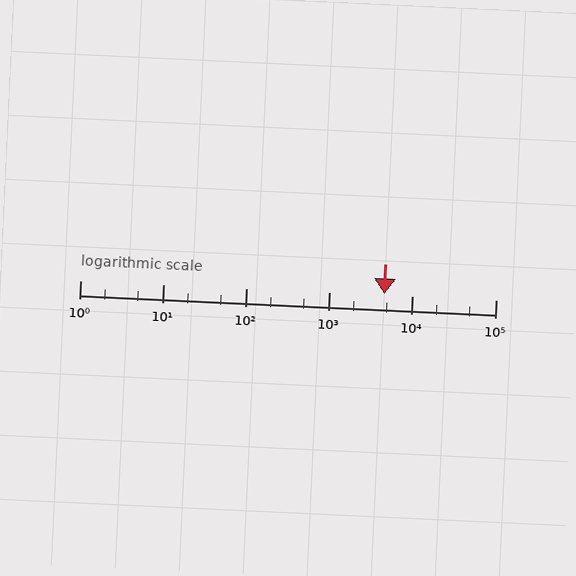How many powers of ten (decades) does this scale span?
The scale spans 5 decades, from 1 to 100000.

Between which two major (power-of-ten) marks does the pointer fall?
The pointer is between 1000 and 10000.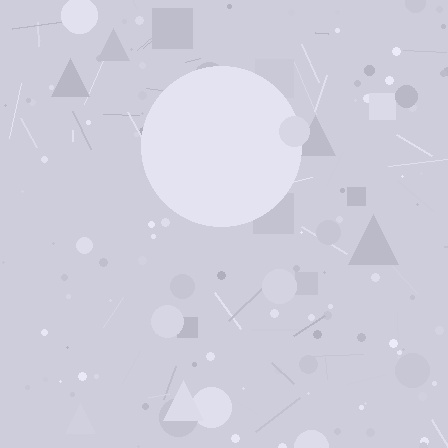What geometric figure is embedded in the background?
A circle is embedded in the background.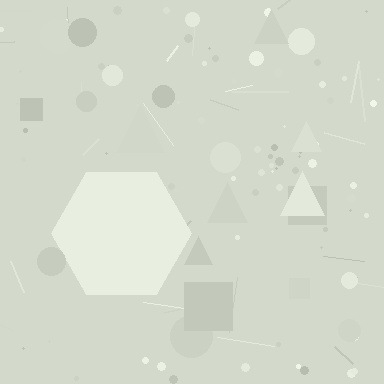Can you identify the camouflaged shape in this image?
The camouflaged shape is a hexagon.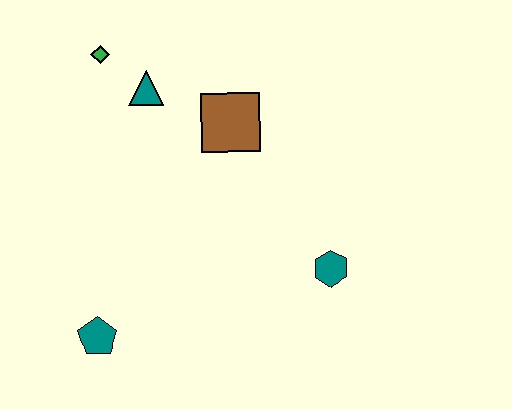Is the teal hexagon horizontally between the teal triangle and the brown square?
No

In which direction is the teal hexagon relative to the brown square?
The teal hexagon is below the brown square.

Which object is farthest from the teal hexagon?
The green diamond is farthest from the teal hexagon.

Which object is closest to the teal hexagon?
The brown square is closest to the teal hexagon.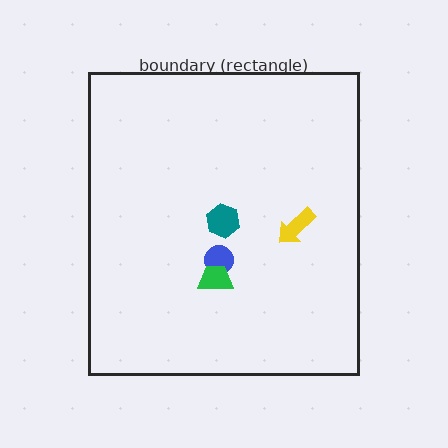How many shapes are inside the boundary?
4 inside, 0 outside.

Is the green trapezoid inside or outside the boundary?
Inside.